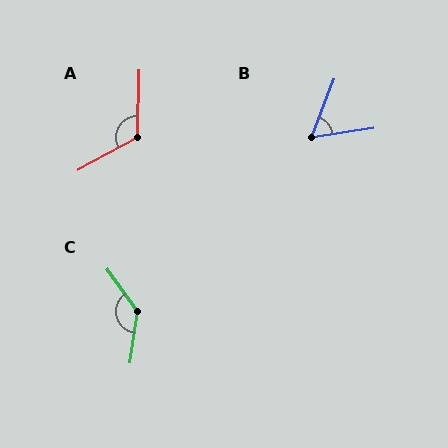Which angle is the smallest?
B, at approximately 61 degrees.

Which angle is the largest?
C, at approximately 137 degrees.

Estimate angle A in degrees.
Approximately 120 degrees.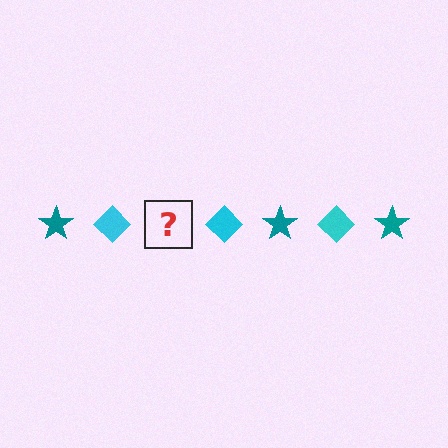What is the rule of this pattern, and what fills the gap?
The rule is that the pattern alternates between teal star and cyan diamond. The gap should be filled with a teal star.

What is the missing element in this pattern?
The missing element is a teal star.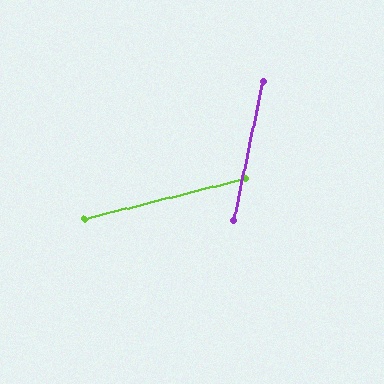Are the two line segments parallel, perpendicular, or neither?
Neither parallel nor perpendicular — they differ by about 64°.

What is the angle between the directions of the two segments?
Approximately 64 degrees.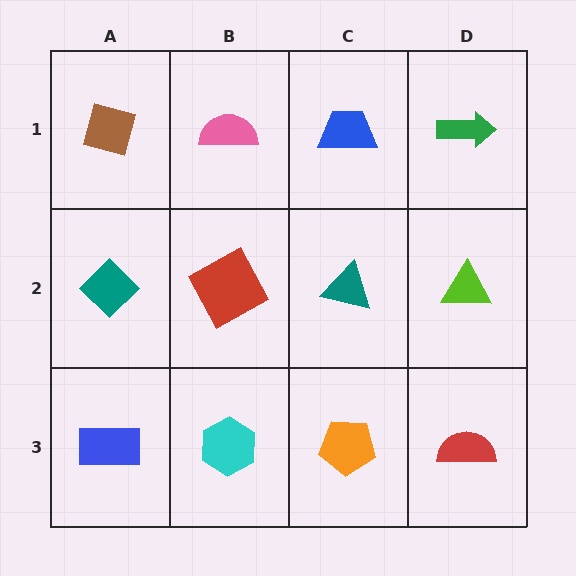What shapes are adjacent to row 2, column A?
A brown diamond (row 1, column A), a blue rectangle (row 3, column A), a red square (row 2, column B).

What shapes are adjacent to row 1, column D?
A lime triangle (row 2, column D), a blue trapezoid (row 1, column C).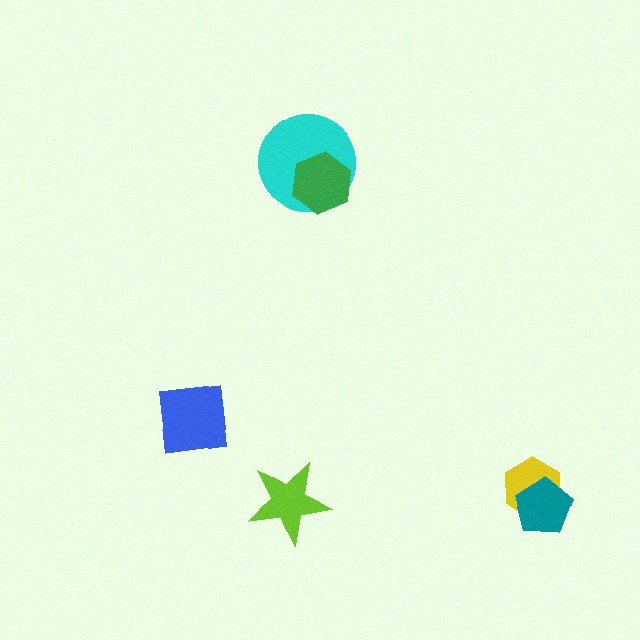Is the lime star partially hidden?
No, no other shape covers it.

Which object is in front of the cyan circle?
The green hexagon is in front of the cyan circle.